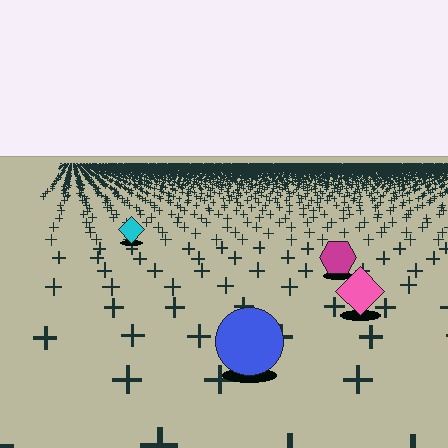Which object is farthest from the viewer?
The cyan diamond is farthest from the viewer. It appears smaller and the ground texture around it is denser.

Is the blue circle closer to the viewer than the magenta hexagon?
Yes. The blue circle is closer — you can tell from the texture gradient: the ground texture is coarser near it.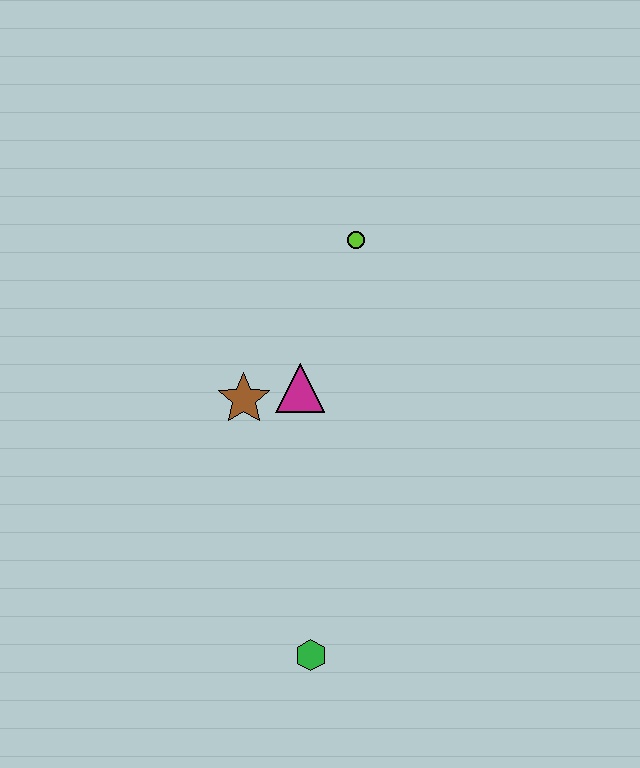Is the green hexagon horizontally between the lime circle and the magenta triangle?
Yes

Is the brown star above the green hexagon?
Yes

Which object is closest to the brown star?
The magenta triangle is closest to the brown star.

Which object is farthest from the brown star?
The green hexagon is farthest from the brown star.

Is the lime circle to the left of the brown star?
No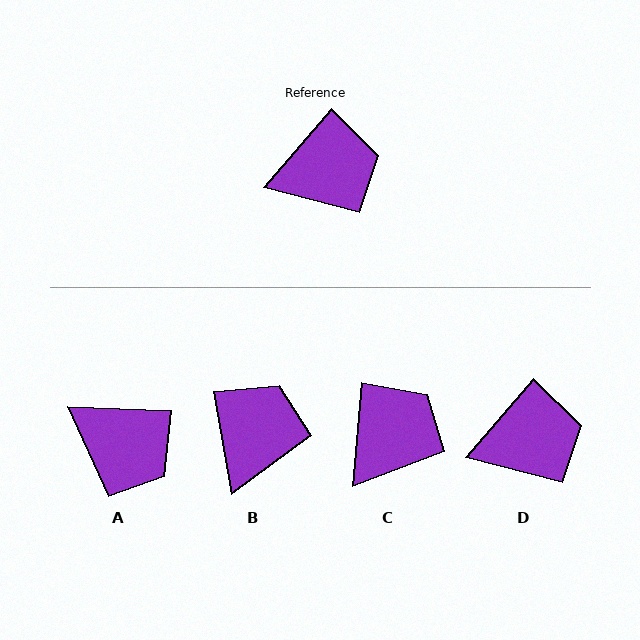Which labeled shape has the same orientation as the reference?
D.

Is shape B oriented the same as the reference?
No, it is off by about 50 degrees.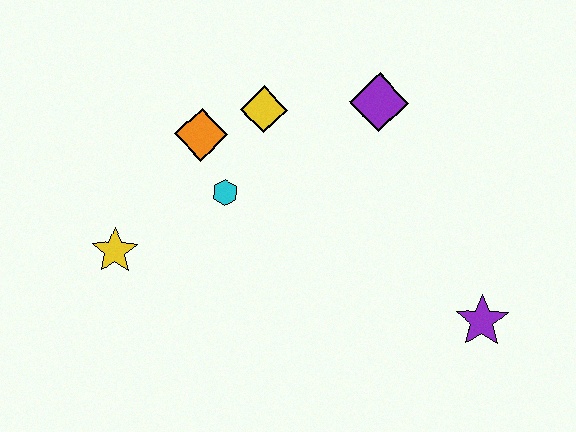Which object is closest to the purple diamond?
The yellow diamond is closest to the purple diamond.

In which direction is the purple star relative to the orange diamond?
The purple star is to the right of the orange diamond.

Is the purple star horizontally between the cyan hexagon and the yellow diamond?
No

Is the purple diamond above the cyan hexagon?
Yes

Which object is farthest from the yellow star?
The purple star is farthest from the yellow star.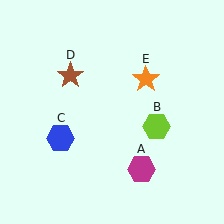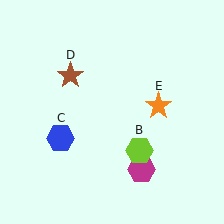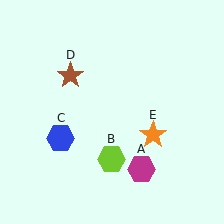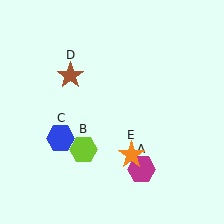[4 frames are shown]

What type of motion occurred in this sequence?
The lime hexagon (object B), orange star (object E) rotated clockwise around the center of the scene.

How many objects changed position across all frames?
2 objects changed position: lime hexagon (object B), orange star (object E).